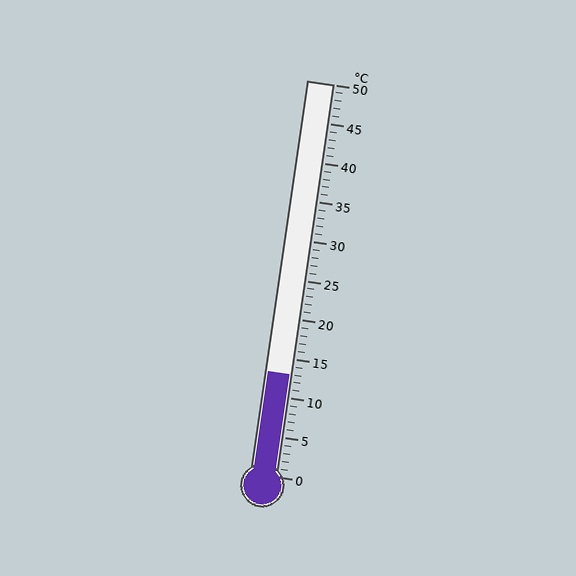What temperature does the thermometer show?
The thermometer shows approximately 13°C.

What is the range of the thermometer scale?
The thermometer scale ranges from 0°C to 50°C.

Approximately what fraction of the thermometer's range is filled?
The thermometer is filled to approximately 25% of its range.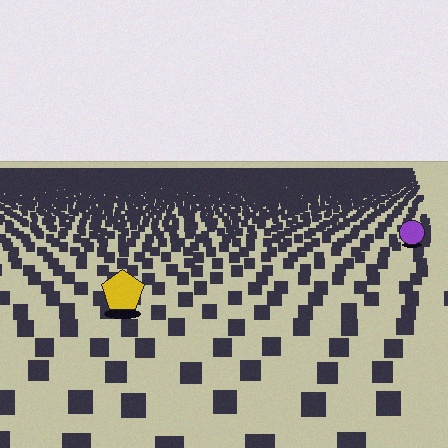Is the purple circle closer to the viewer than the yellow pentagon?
No. The yellow pentagon is closer — you can tell from the texture gradient: the ground texture is coarser near it.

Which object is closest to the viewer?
The yellow pentagon is closest. The texture marks near it are larger and more spread out.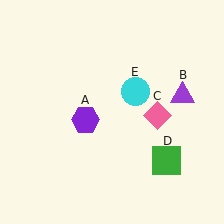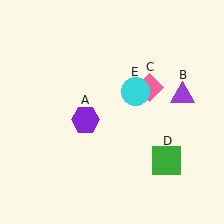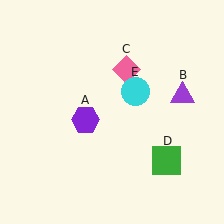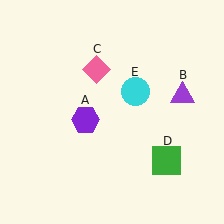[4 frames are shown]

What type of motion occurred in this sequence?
The pink diamond (object C) rotated counterclockwise around the center of the scene.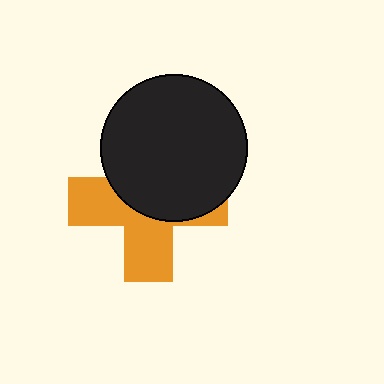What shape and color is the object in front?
The object in front is a black circle.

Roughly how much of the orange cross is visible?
About half of it is visible (roughly 48%).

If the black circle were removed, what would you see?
You would see the complete orange cross.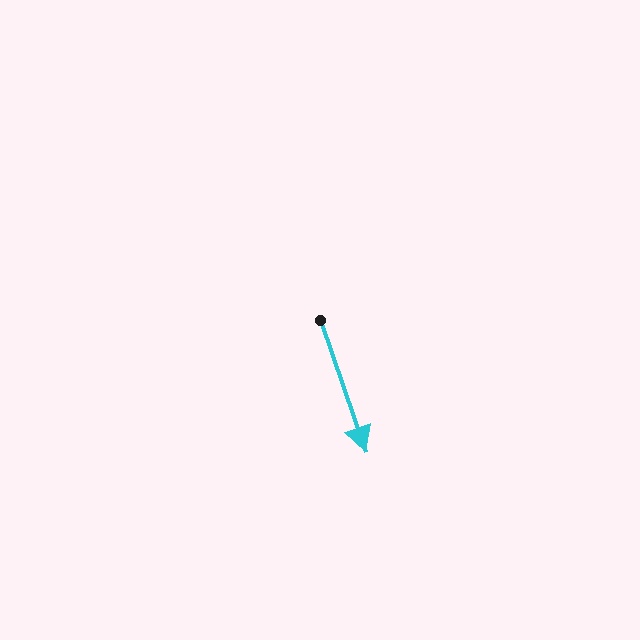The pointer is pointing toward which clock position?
Roughly 5 o'clock.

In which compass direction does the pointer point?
South.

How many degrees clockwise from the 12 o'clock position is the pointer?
Approximately 161 degrees.